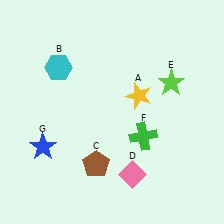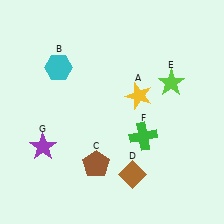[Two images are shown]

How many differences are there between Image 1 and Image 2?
There are 2 differences between the two images.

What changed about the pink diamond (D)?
In Image 1, D is pink. In Image 2, it changed to brown.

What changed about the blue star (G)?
In Image 1, G is blue. In Image 2, it changed to purple.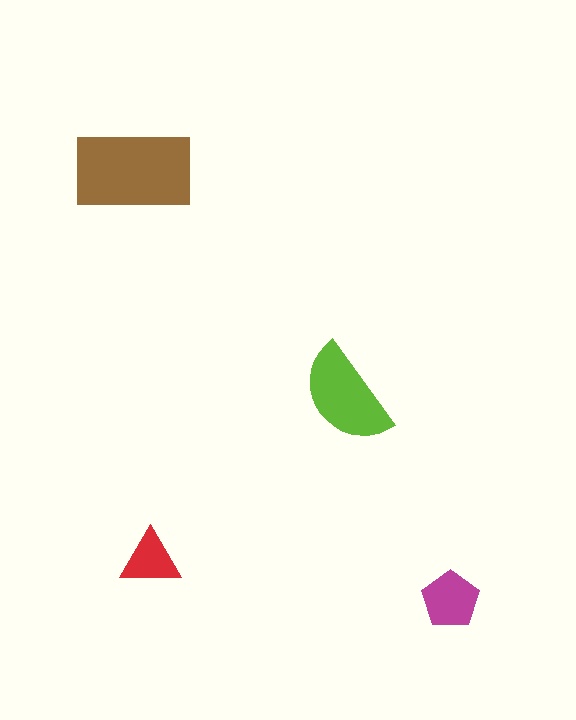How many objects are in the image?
There are 4 objects in the image.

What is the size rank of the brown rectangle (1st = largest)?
1st.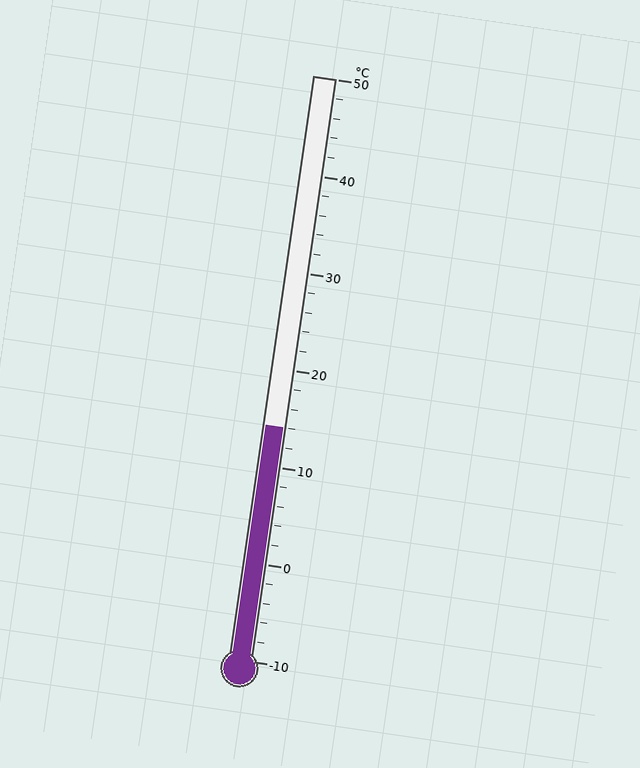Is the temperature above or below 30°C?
The temperature is below 30°C.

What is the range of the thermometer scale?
The thermometer scale ranges from -10°C to 50°C.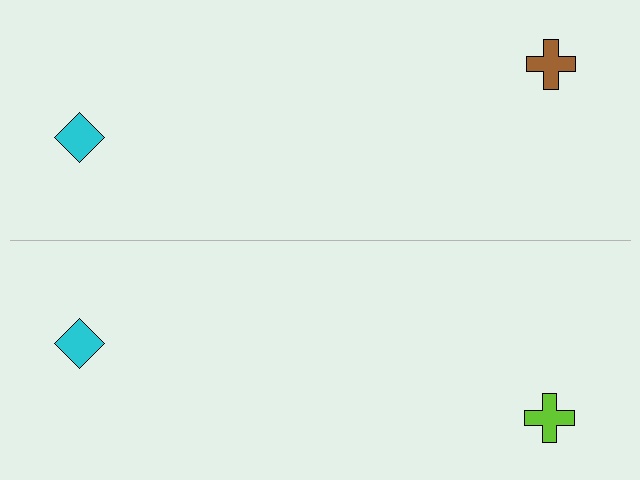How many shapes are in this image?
There are 4 shapes in this image.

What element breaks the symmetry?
The lime cross on the bottom side breaks the symmetry — its mirror counterpart is brown.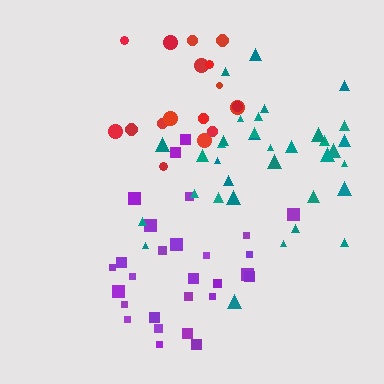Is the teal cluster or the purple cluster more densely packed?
Purple.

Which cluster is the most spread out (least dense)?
Red.